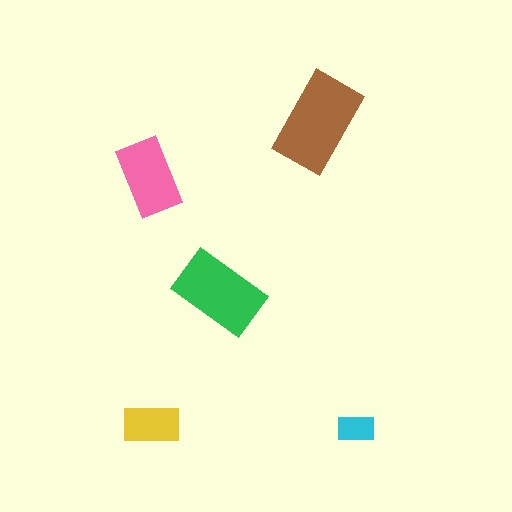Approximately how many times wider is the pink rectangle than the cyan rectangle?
About 2 times wider.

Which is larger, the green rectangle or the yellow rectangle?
The green one.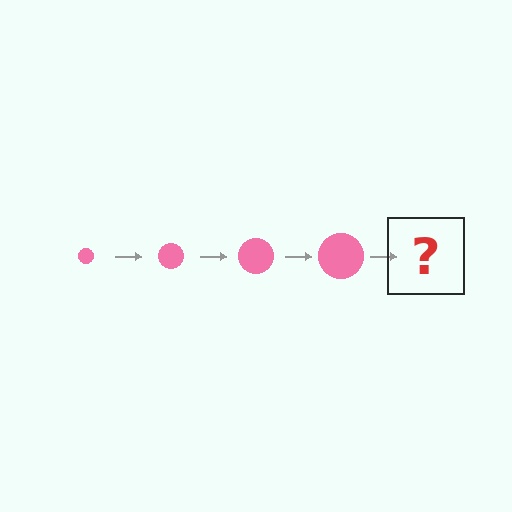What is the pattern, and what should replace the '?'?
The pattern is that the circle gets progressively larger each step. The '?' should be a pink circle, larger than the previous one.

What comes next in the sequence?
The next element should be a pink circle, larger than the previous one.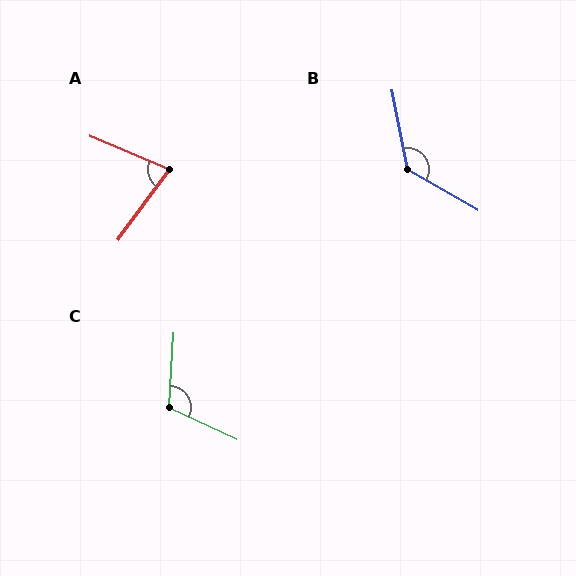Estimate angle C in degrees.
Approximately 111 degrees.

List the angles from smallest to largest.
A (77°), C (111°), B (131°).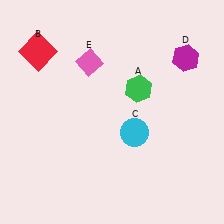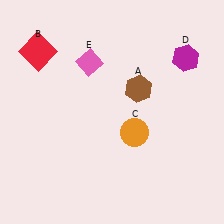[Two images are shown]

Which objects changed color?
A changed from green to brown. C changed from cyan to orange.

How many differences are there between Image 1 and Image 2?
There are 2 differences between the two images.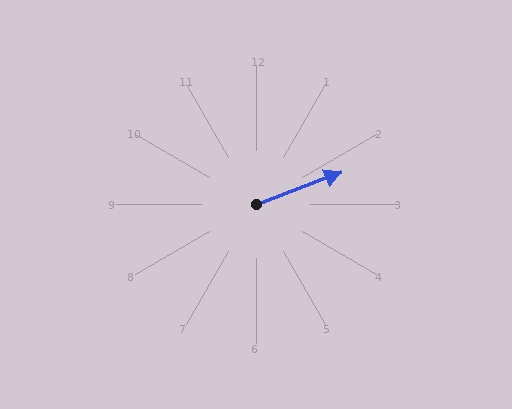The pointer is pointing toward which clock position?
Roughly 2 o'clock.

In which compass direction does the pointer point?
East.